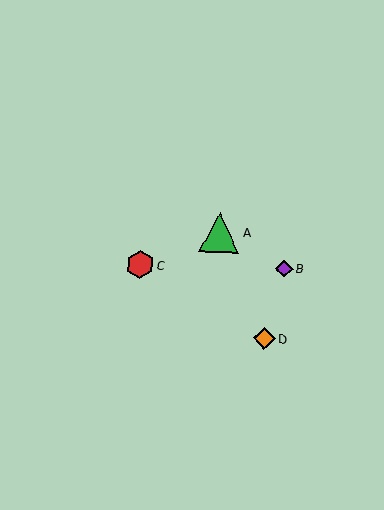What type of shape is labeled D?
Shape D is an orange diamond.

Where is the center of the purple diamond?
The center of the purple diamond is at (284, 269).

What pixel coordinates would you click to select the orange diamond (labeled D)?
Click at (264, 339) to select the orange diamond D.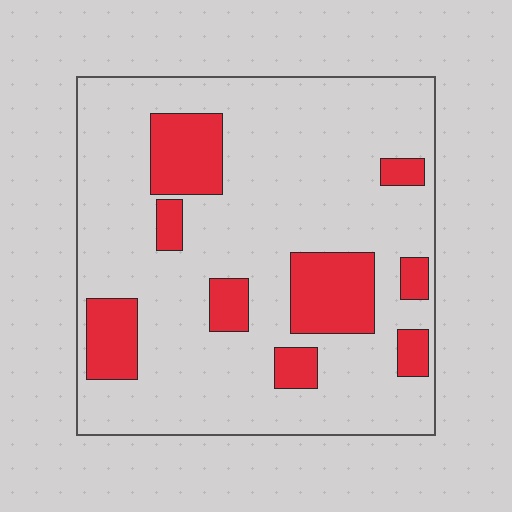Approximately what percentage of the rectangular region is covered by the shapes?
Approximately 20%.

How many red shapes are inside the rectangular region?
9.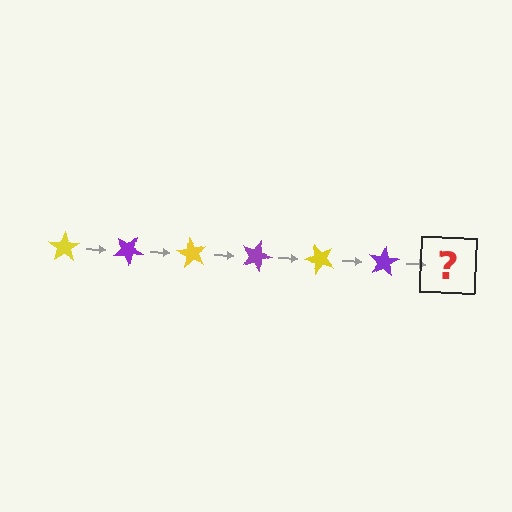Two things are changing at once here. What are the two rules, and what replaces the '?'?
The two rules are that it rotates 30 degrees each step and the color cycles through yellow and purple. The '?' should be a yellow star, rotated 180 degrees from the start.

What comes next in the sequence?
The next element should be a yellow star, rotated 180 degrees from the start.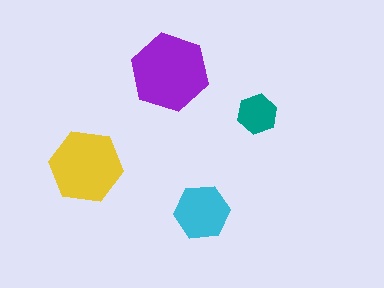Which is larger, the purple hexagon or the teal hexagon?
The purple one.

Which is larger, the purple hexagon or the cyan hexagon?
The purple one.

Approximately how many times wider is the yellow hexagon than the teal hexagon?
About 2 times wider.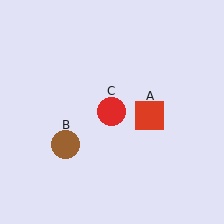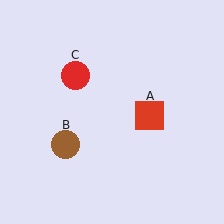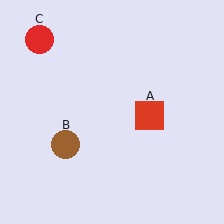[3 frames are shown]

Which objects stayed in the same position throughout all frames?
Red square (object A) and brown circle (object B) remained stationary.